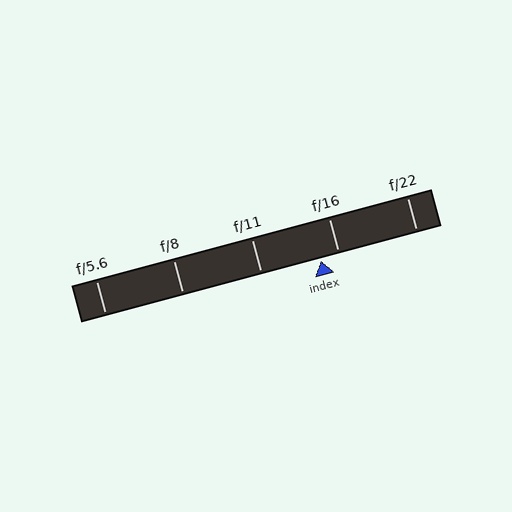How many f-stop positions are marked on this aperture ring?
There are 5 f-stop positions marked.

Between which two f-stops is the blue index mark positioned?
The index mark is between f/11 and f/16.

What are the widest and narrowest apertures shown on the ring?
The widest aperture shown is f/5.6 and the narrowest is f/22.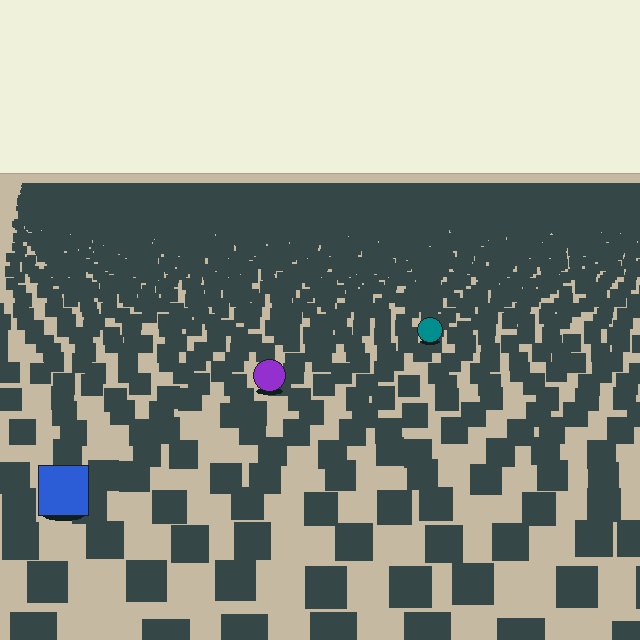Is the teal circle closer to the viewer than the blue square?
No. The blue square is closer — you can tell from the texture gradient: the ground texture is coarser near it.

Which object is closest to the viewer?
The blue square is closest. The texture marks near it are larger and more spread out.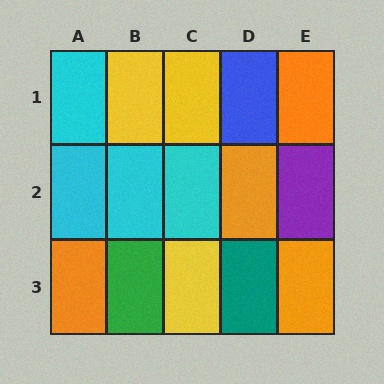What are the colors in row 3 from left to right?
Orange, green, yellow, teal, orange.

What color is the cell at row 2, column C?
Cyan.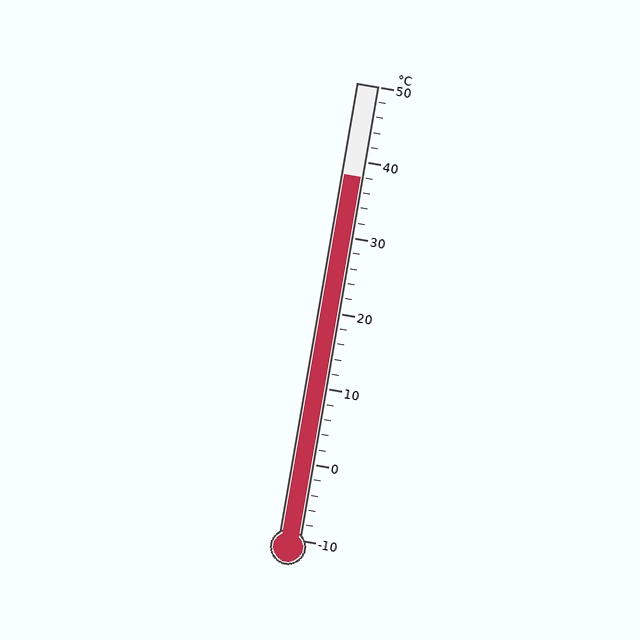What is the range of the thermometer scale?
The thermometer scale ranges from -10°C to 50°C.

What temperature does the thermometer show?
The thermometer shows approximately 38°C.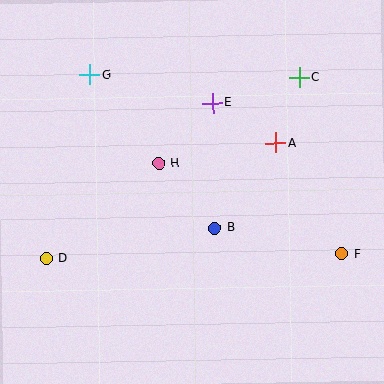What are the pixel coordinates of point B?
Point B is at (215, 228).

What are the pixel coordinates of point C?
Point C is at (299, 77).